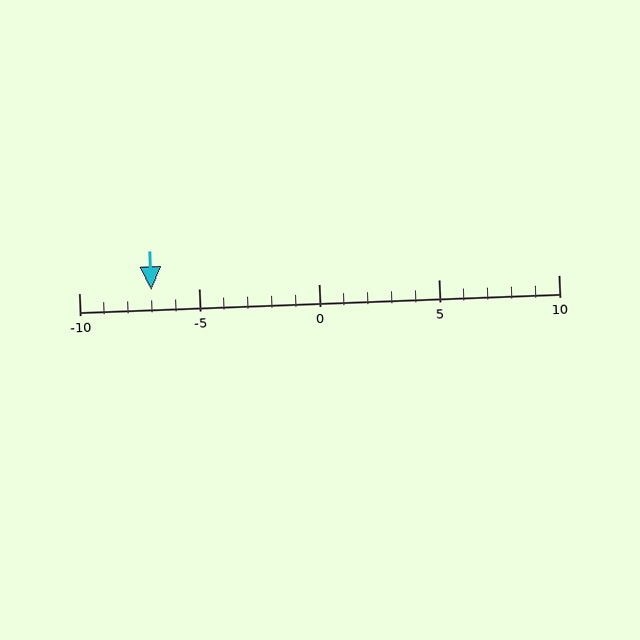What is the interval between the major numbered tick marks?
The major tick marks are spaced 5 units apart.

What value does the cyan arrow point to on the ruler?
The cyan arrow points to approximately -7.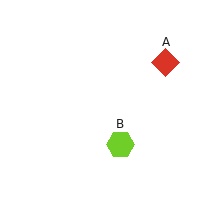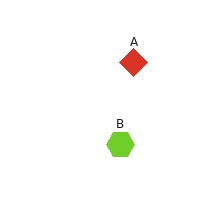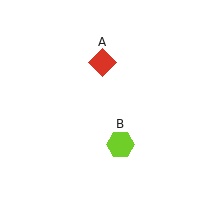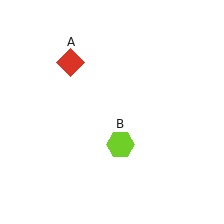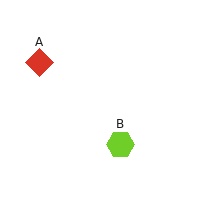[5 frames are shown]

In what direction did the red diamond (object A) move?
The red diamond (object A) moved left.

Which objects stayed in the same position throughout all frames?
Lime hexagon (object B) remained stationary.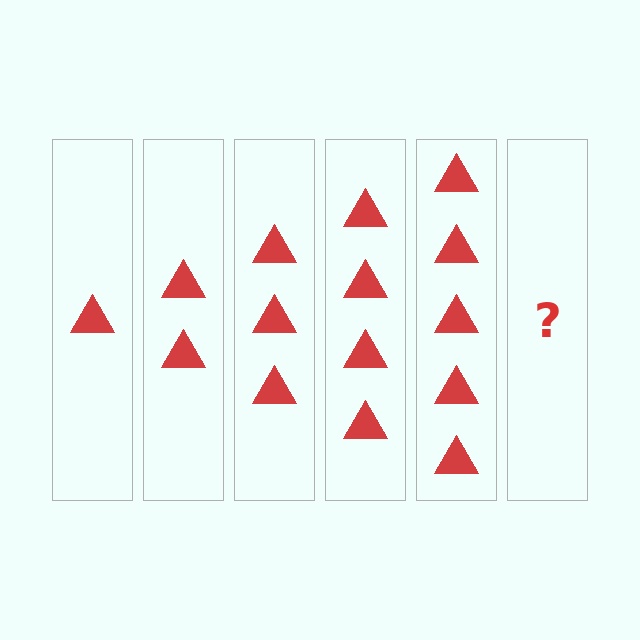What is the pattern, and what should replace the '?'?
The pattern is that each step adds one more triangle. The '?' should be 6 triangles.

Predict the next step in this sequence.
The next step is 6 triangles.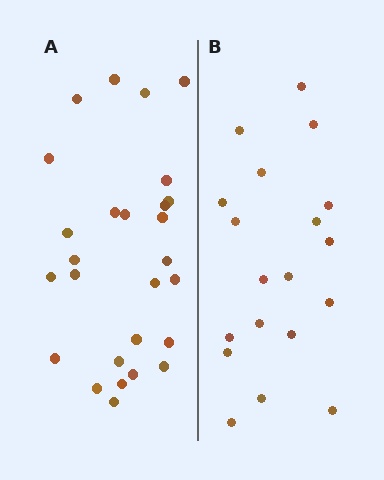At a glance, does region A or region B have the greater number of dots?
Region A (the left region) has more dots.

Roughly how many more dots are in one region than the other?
Region A has roughly 8 or so more dots than region B.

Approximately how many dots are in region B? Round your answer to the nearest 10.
About 20 dots. (The exact count is 19, which rounds to 20.)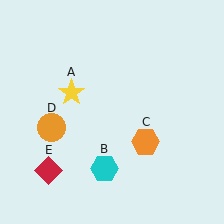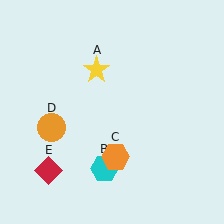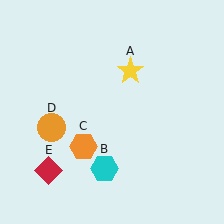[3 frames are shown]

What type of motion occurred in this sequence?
The yellow star (object A), orange hexagon (object C) rotated clockwise around the center of the scene.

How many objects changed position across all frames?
2 objects changed position: yellow star (object A), orange hexagon (object C).